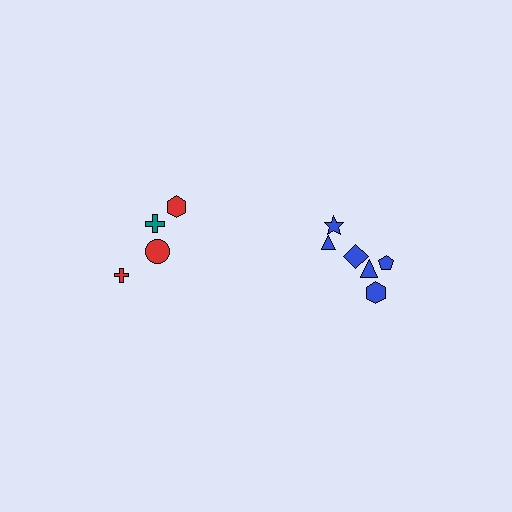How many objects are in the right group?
There are 6 objects.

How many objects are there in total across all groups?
There are 10 objects.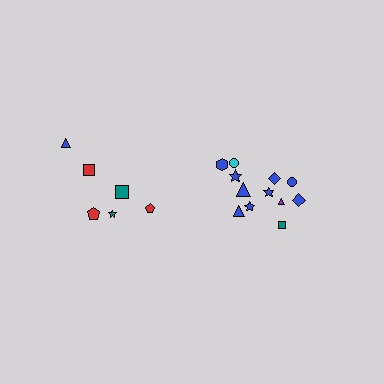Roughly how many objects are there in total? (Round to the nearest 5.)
Roughly 20 objects in total.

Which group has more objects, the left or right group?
The right group.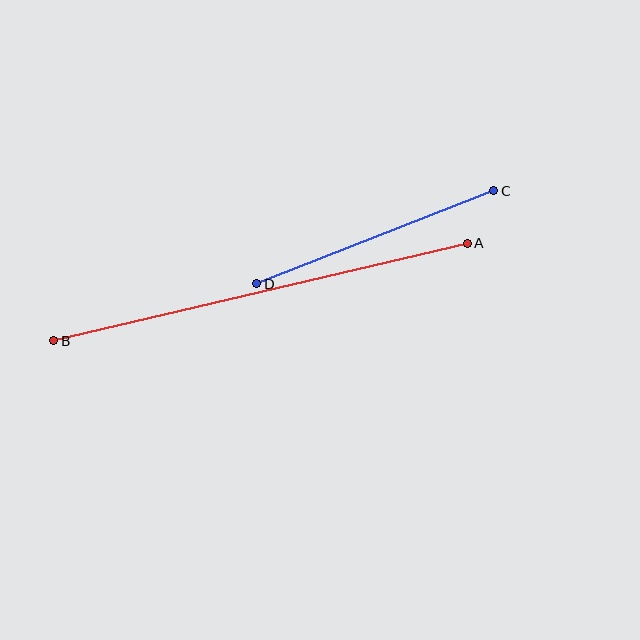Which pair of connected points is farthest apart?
Points A and B are farthest apart.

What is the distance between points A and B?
The distance is approximately 425 pixels.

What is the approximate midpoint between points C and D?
The midpoint is at approximately (375, 237) pixels.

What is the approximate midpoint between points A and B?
The midpoint is at approximately (261, 292) pixels.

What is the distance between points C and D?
The distance is approximately 255 pixels.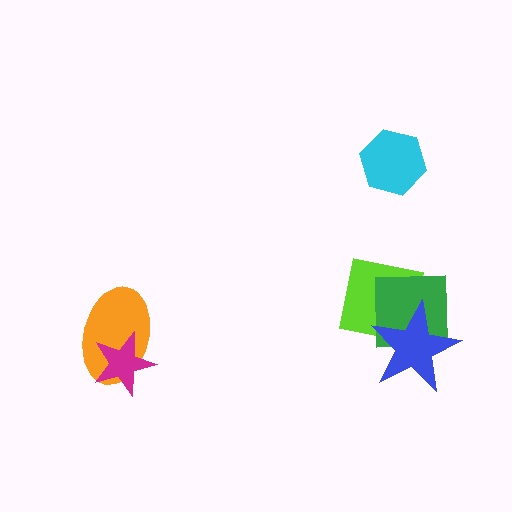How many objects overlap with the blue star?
2 objects overlap with the blue star.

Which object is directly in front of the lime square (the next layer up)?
The green square is directly in front of the lime square.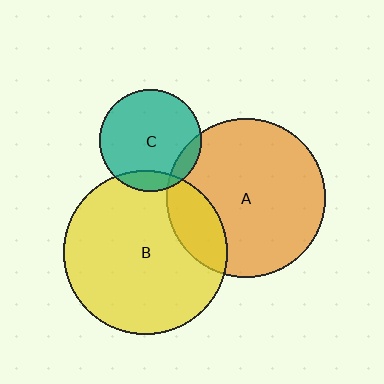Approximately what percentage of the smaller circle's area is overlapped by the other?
Approximately 20%.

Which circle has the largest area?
Circle B (yellow).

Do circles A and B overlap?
Yes.